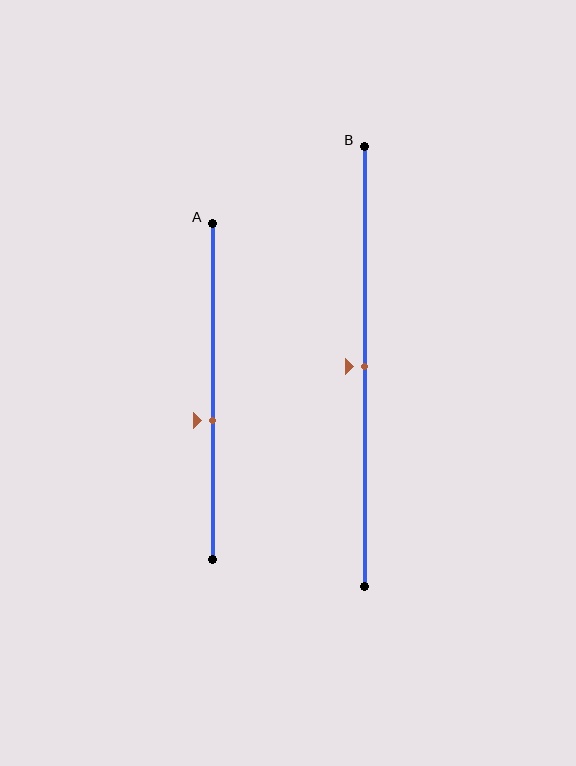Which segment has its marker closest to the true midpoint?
Segment B has its marker closest to the true midpoint.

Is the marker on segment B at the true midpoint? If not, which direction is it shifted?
Yes, the marker on segment B is at the true midpoint.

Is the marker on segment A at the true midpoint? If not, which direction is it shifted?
No, the marker on segment A is shifted downward by about 9% of the segment length.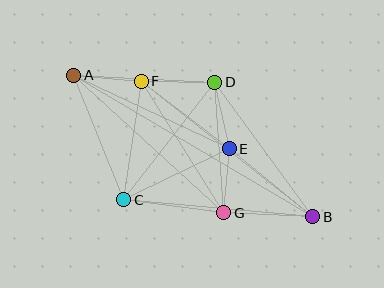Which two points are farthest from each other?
Points A and B are farthest from each other.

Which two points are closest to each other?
Points E and G are closest to each other.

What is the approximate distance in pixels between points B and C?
The distance between B and C is approximately 190 pixels.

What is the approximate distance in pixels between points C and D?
The distance between C and D is approximately 149 pixels.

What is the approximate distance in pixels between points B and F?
The distance between B and F is approximately 219 pixels.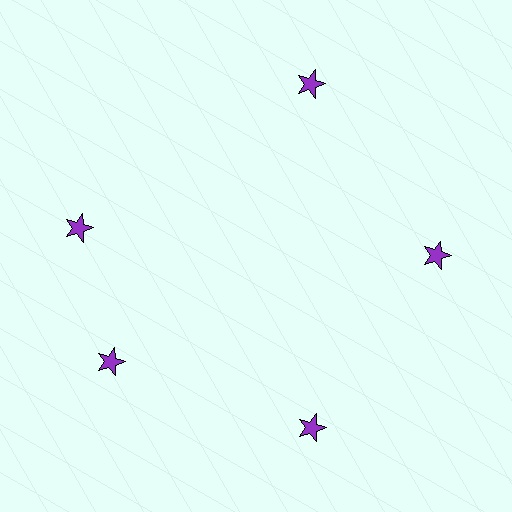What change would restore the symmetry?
The symmetry would be restored by rotating it back into even spacing with its neighbors so that all 5 stars sit at equal angles and equal distance from the center.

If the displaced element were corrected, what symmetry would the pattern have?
It would have 5-fold rotational symmetry — the pattern would map onto itself every 72 degrees.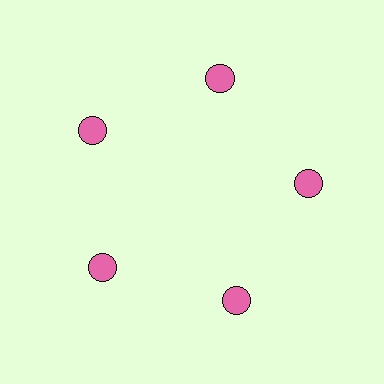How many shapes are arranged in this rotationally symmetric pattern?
There are 5 shapes, arranged in 5 groups of 1.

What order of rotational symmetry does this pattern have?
This pattern has 5-fold rotational symmetry.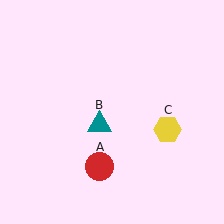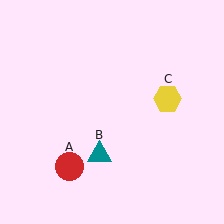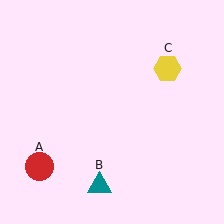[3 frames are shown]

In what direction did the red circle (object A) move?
The red circle (object A) moved left.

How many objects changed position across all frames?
3 objects changed position: red circle (object A), teal triangle (object B), yellow hexagon (object C).